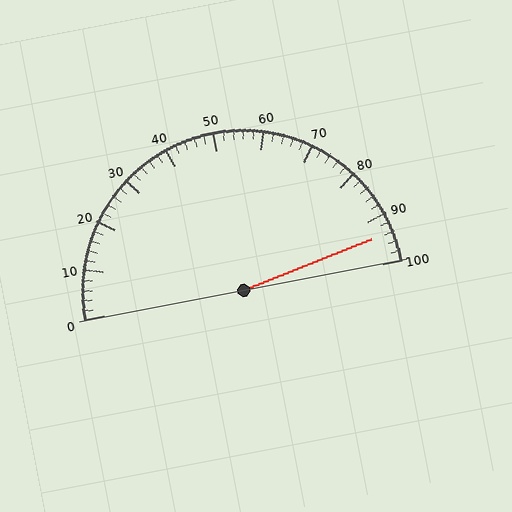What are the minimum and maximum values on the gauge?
The gauge ranges from 0 to 100.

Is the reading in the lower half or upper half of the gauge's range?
The reading is in the upper half of the range (0 to 100).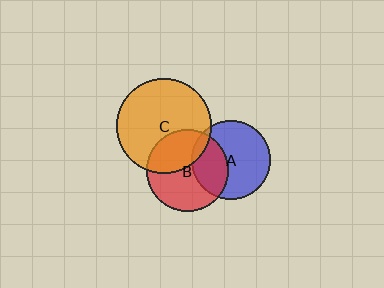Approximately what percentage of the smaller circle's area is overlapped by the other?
Approximately 35%.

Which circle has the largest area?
Circle C (orange).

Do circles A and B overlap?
Yes.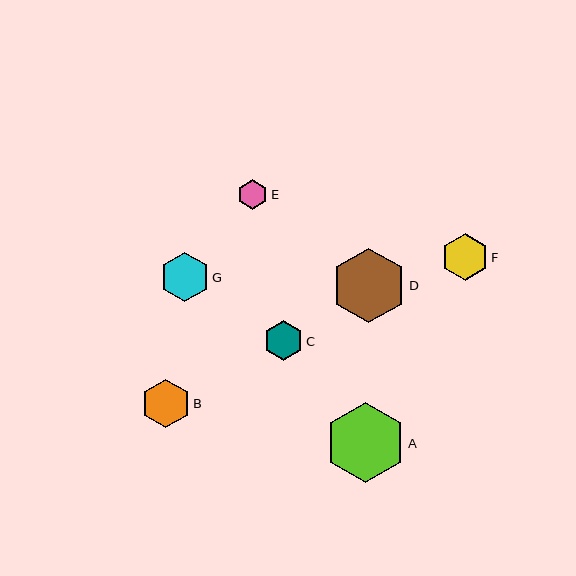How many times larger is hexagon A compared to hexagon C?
Hexagon A is approximately 2.0 times the size of hexagon C.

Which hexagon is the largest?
Hexagon A is the largest with a size of approximately 81 pixels.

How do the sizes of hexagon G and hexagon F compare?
Hexagon G and hexagon F are approximately the same size.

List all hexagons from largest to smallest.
From largest to smallest: A, D, G, B, F, C, E.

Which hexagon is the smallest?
Hexagon E is the smallest with a size of approximately 30 pixels.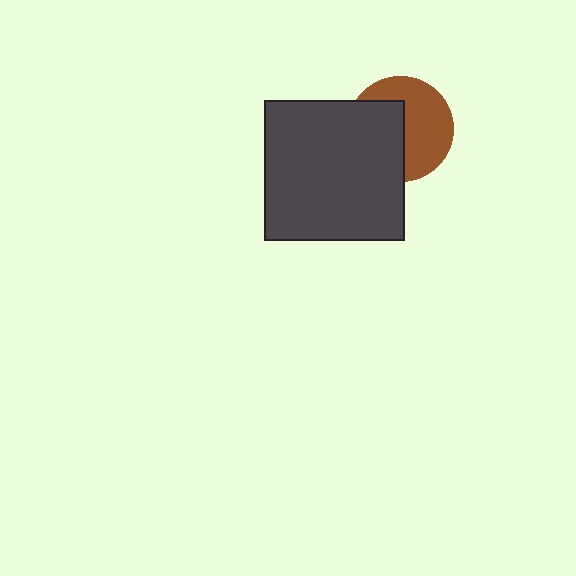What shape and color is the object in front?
The object in front is a dark gray square.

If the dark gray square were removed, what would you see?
You would see the complete brown circle.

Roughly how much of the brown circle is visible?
About half of it is visible (roughly 54%).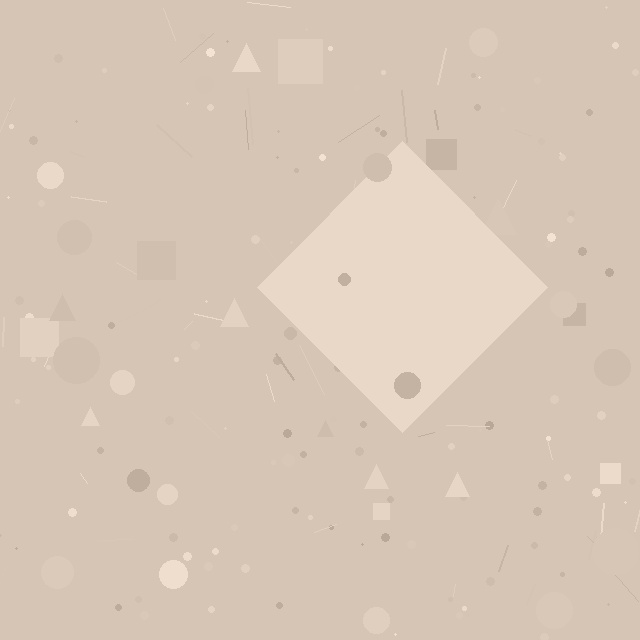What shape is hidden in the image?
A diamond is hidden in the image.